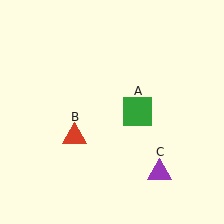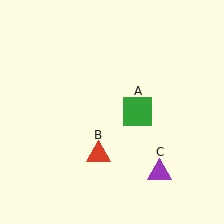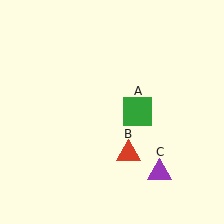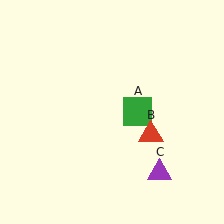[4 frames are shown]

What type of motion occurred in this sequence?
The red triangle (object B) rotated counterclockwise around the center of the scene.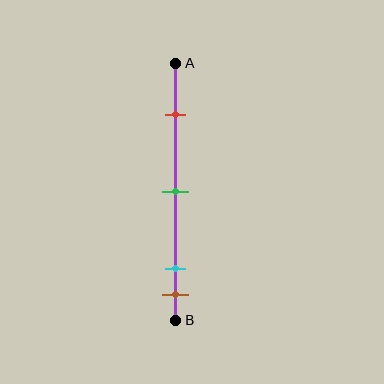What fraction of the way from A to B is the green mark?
The green mark is approximately 50% (0.5) of the way from A to B.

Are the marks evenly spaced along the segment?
No, the marks are not evenly spaced.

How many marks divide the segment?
There are 4 marks dividing the segment.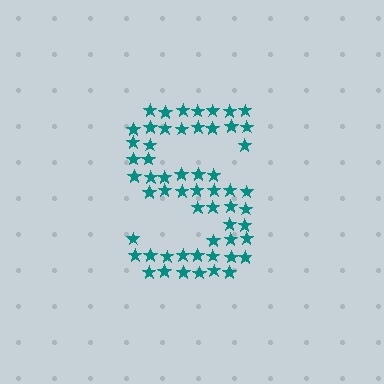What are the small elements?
The small elements are stars.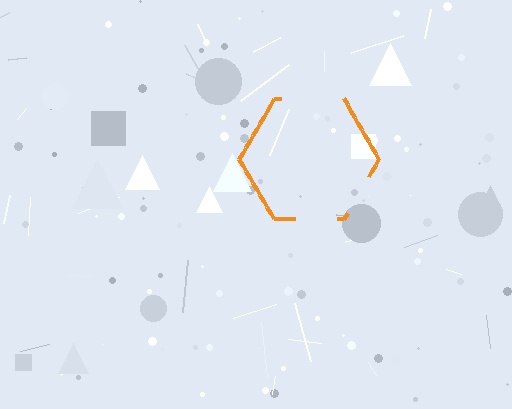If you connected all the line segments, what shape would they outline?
They would outline a hexagon.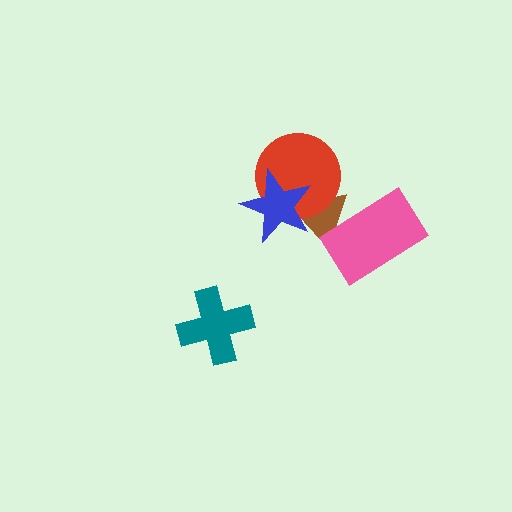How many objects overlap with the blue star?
2 objects overlap with the blue star.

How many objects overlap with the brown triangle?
3 objects overlap with the brown triangle.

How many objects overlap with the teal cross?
0 objects overlap with the teal cross.